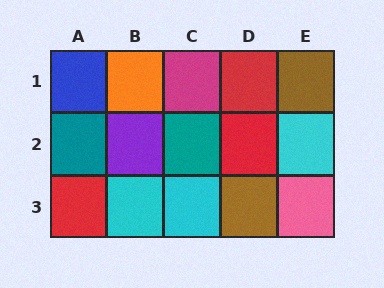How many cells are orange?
1 cell is orange.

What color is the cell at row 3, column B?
Cyan.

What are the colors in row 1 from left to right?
Blue, orange, magenta, red, brown.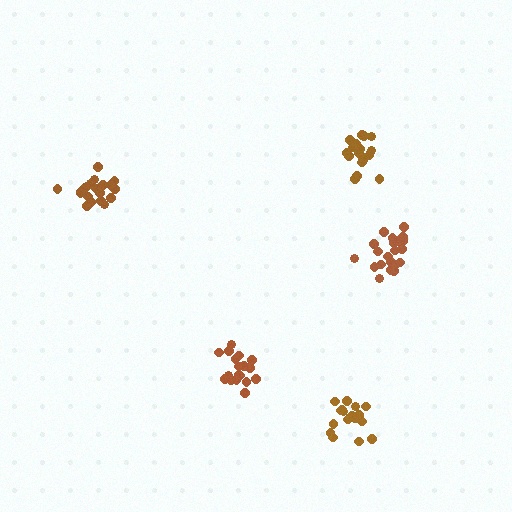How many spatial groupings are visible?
There are 5 spatial groupings.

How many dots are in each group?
Group 1: 21 dots, Group 2: 21 dots, Group 3: 19 dots, Group 4: 18 dots, Group 5: 19 dots (98 total).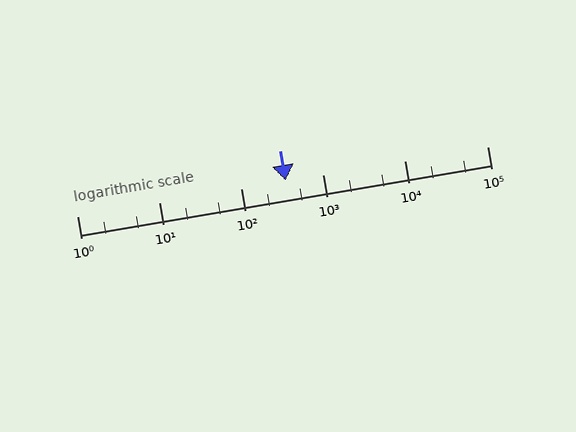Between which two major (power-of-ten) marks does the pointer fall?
The pointer is between 100 and 1000.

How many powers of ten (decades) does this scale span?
The scale spans 5 decades, from 1 to 100000.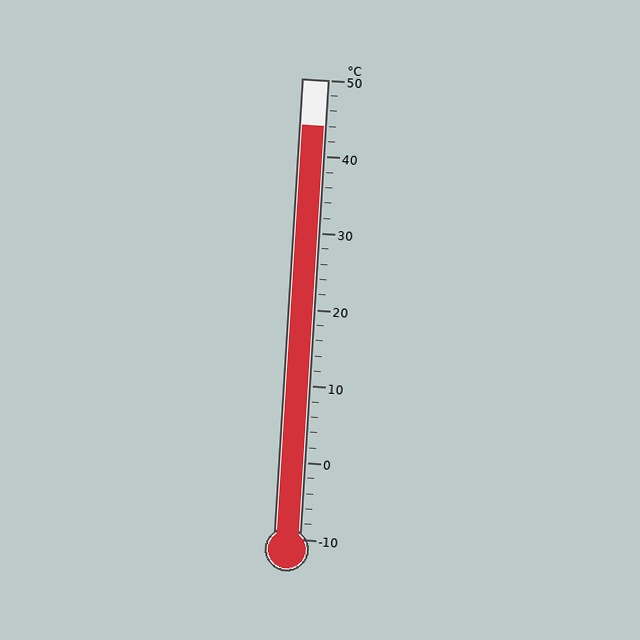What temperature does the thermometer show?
The thermometer shows approximately 44°C.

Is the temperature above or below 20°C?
The temperature is above 20°C.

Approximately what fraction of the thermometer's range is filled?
The thermometer is filled to approximately 90% of its range.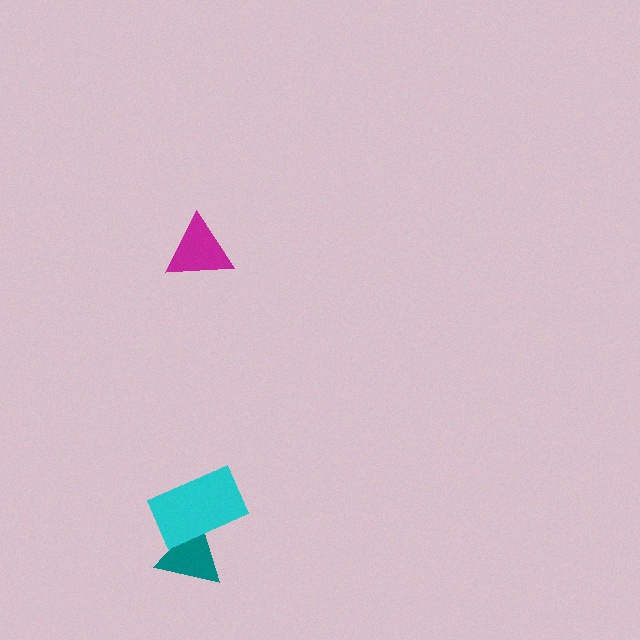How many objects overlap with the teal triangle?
1 object overlaps with the teal triangle.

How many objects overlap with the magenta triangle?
0 objects overlap with the magenta triangle.